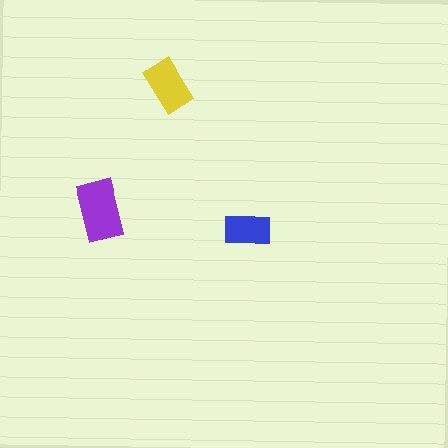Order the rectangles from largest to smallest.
the purple one, the yellow one, the blue one.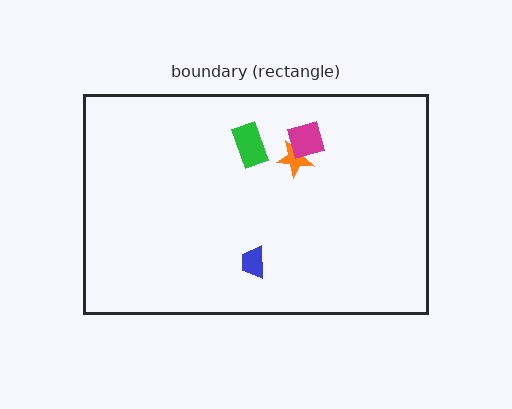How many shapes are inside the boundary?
4 inside, 0 outside.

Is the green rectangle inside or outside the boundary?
Inside.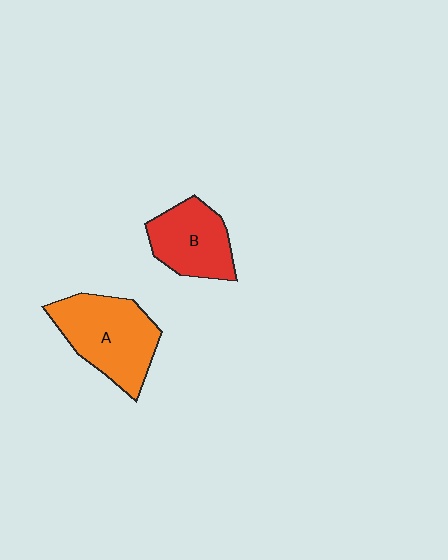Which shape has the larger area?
Shape A (orange).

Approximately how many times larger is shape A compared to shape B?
Approximately 1.3 times.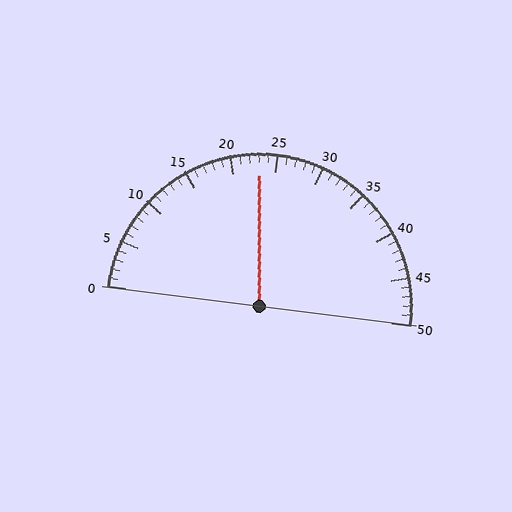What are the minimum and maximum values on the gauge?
The gauge ranges from 0 to 50.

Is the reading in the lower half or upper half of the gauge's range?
The reading is in the lower half of the range (0 to 50).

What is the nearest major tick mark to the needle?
The nearest major tick mark is 25.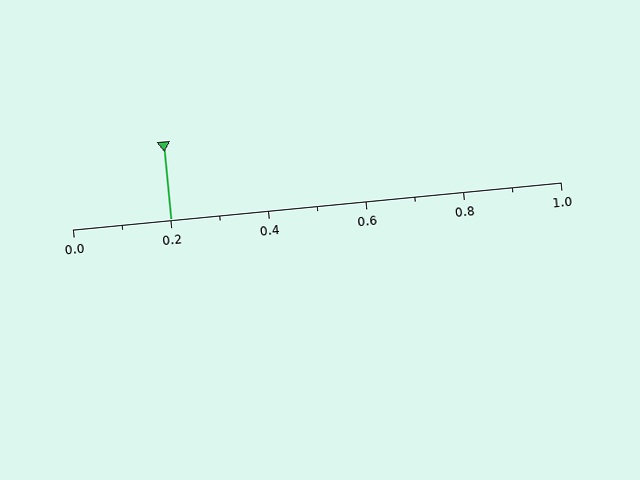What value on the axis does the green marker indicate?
The marker indicates approximately 0.2.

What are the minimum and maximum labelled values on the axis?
The axis runs from 0.0 to 1.0.